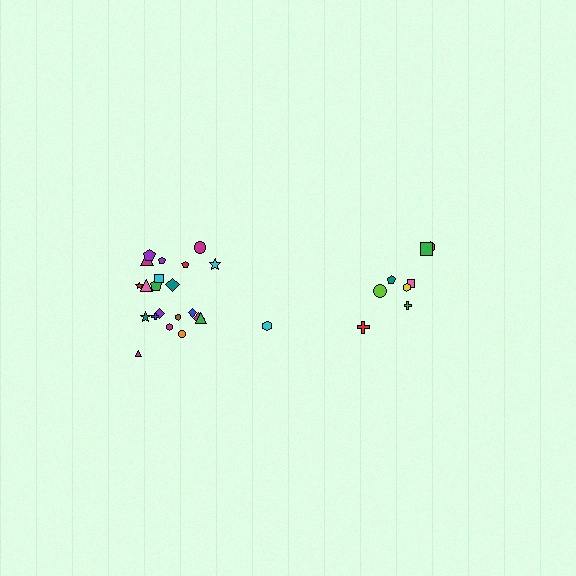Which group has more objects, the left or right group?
The left group.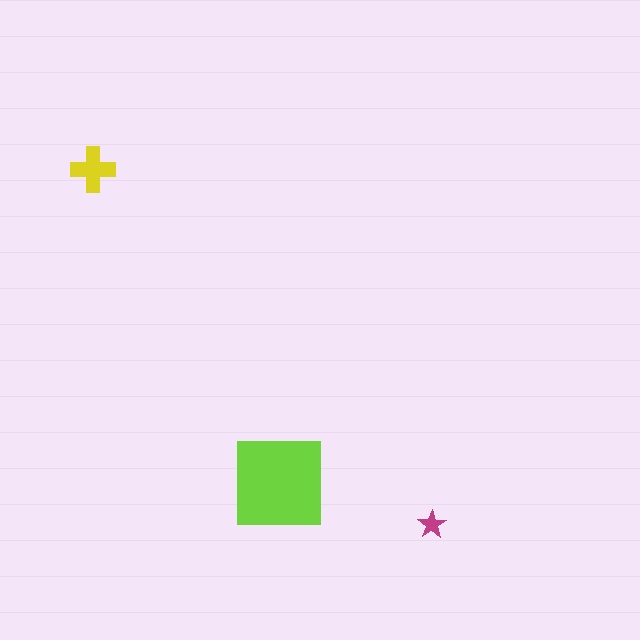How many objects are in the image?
There are 3 objects in the image.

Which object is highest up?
The yellow cross is topmost.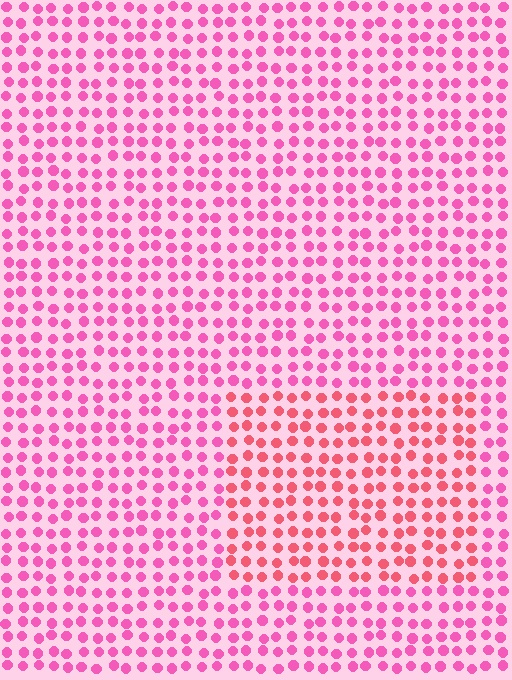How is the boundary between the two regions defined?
The boundary is defined purely by a slight shift in hue (about 27 degrees). Spacing, size, and orientation are identical on both sides.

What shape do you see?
I see a rectangle.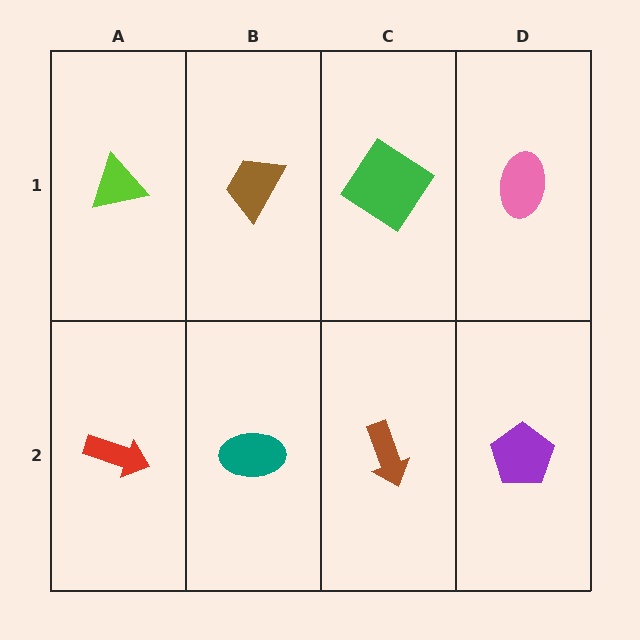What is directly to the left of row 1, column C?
A brown trapezoid.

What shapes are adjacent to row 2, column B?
A brown trapezoid (row 1, column B), a red arrow (row 2, column A), a brown arrow (row 2, column C).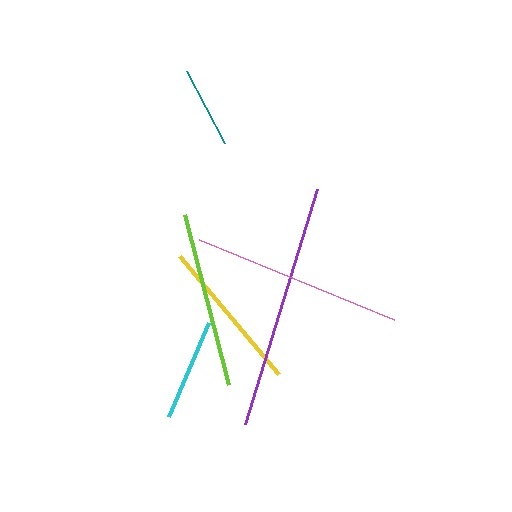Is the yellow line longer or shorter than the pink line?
The pink line is longer than the yellow line.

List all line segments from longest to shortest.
From longest to shortest: purple, pink, lime, yellow, cyan, teal.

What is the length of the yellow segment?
The yellow segment is approximately 154 pixels long.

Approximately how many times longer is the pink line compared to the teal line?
The pink line is approximately 2.6 times the length of the teal line.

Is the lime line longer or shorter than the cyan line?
The lime line is longer than the cyan line.